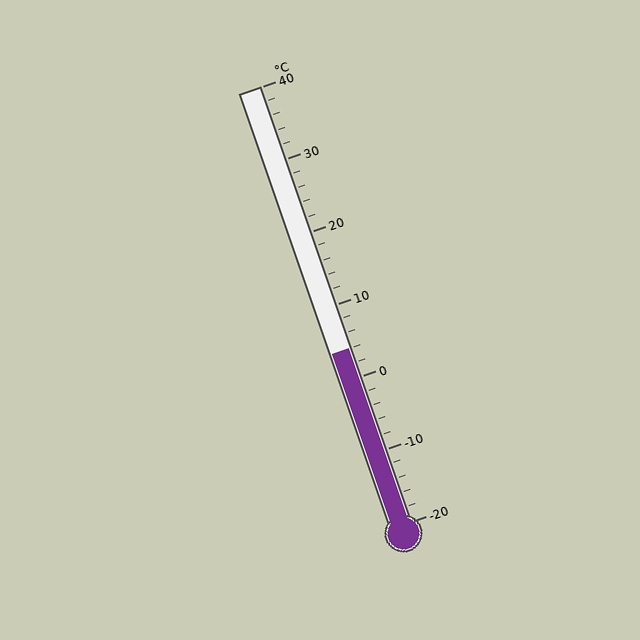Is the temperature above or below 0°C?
The temperature is above 0°C.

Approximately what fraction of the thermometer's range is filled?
The thermometer is filled to approximately 40% of its range.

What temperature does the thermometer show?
The thermometer shows approximately 4°C.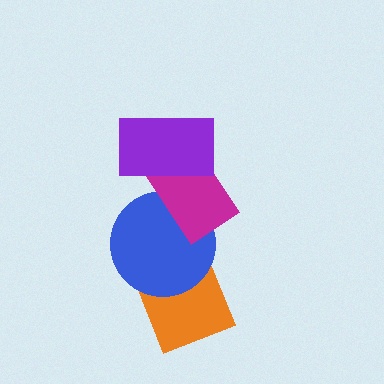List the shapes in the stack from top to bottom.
From top to bottom: the purple rectangle, the magenta rectangle, the blue circle, the orange diamond.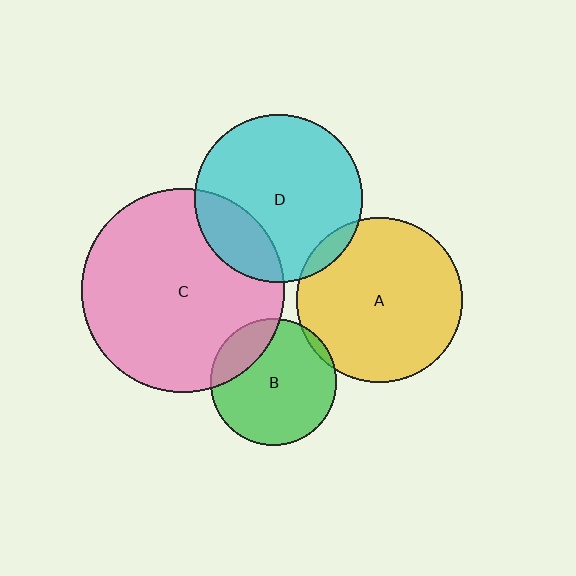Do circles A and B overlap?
Yes.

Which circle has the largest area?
Circle C (pink).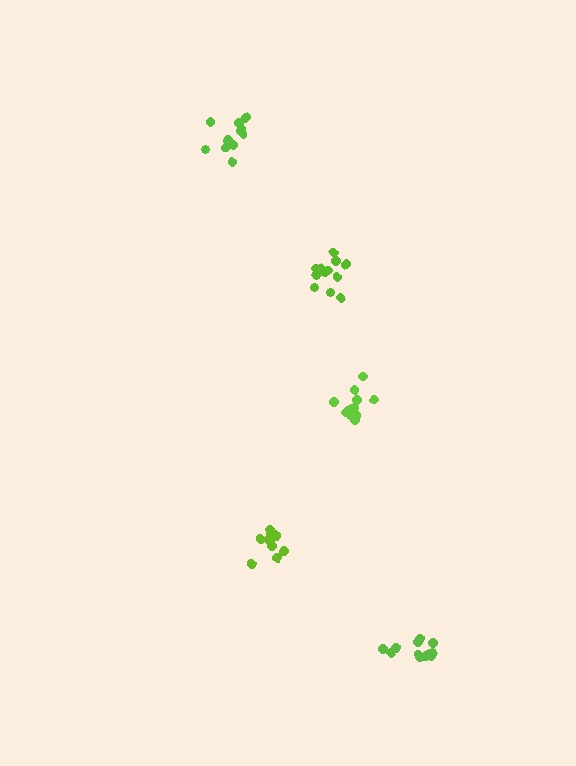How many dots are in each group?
Group 1: 11 dots, Group 2: 12 dots, Group 3: 14 dots, Group 4: 13 dots, Group 5: 13 dots (63 total).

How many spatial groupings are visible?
There are 5 spatial groupings.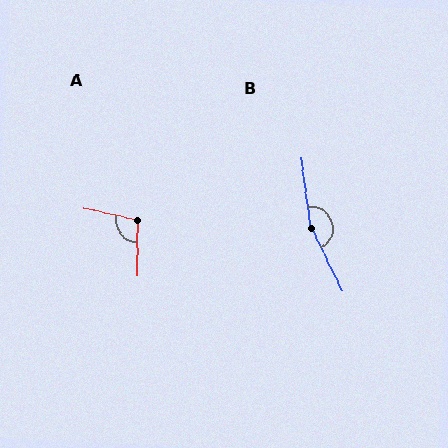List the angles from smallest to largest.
A (102°), B (162°).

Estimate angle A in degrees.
Approximately 102 degrees.